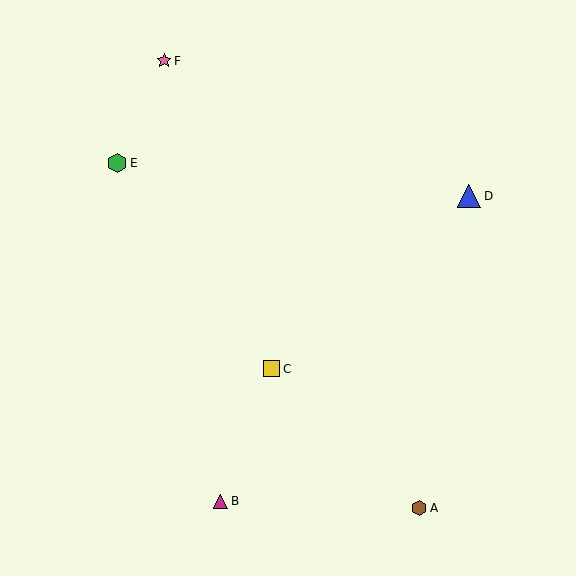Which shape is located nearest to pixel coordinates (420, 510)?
The brown hexagon (labeled A) at (419, 508) is nearest to that location.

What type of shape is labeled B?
Shape B is a magenta triangle.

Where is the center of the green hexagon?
The center of the green hexagon is at (117, 163).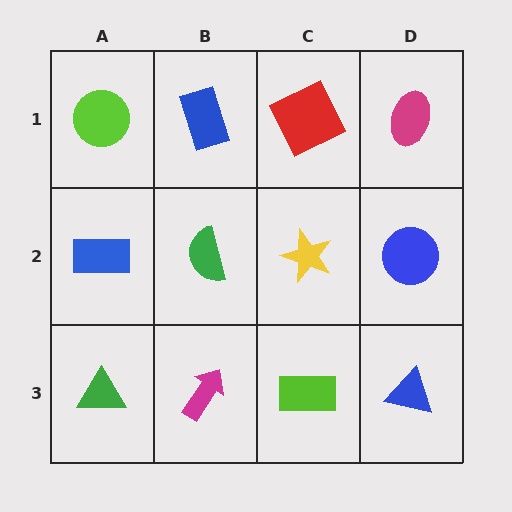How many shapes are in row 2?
4 shapes.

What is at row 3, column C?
A lime rectangle.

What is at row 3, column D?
A blue triangle.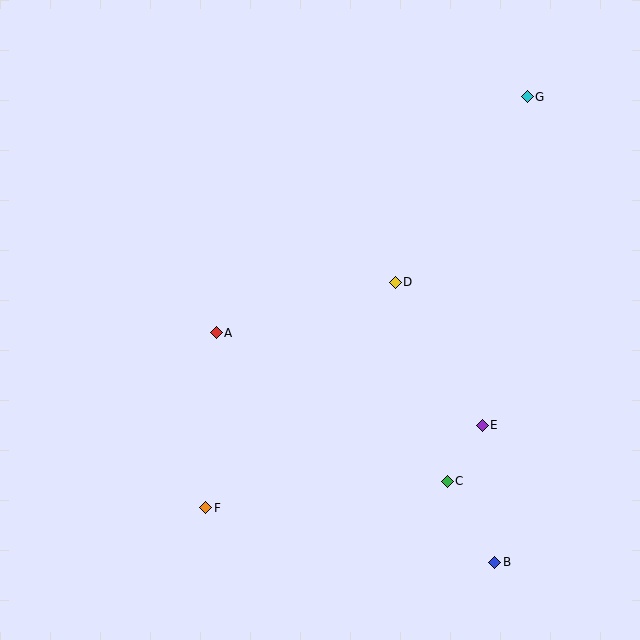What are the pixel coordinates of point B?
Point B is at (495, 562).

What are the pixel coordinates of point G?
Point G is at (527, 97).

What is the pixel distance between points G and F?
The distance between G and F is 522 pixels.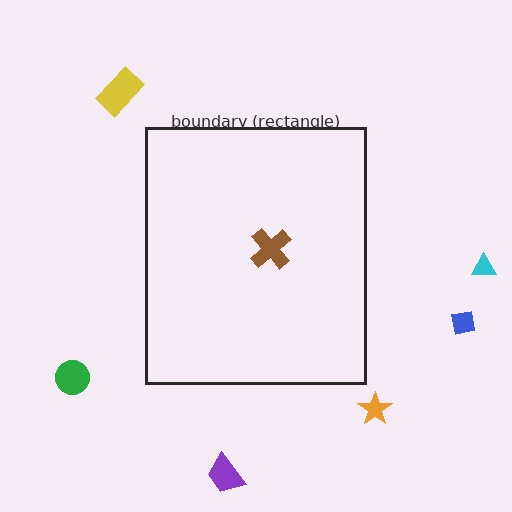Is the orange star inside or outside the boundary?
Outside.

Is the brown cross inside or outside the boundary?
Inside.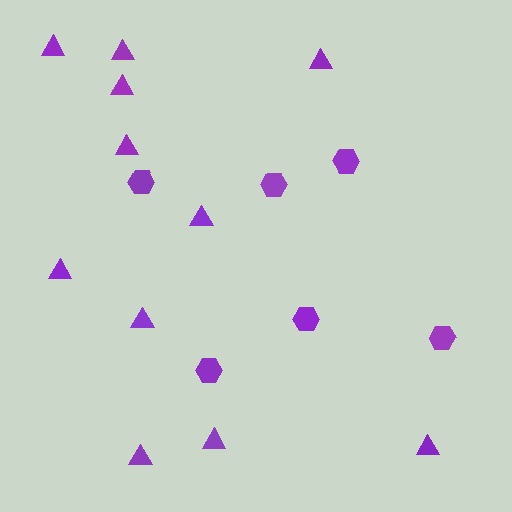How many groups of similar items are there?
There are 2 groups: one group of hexagons (6) and one group of triangles (11).